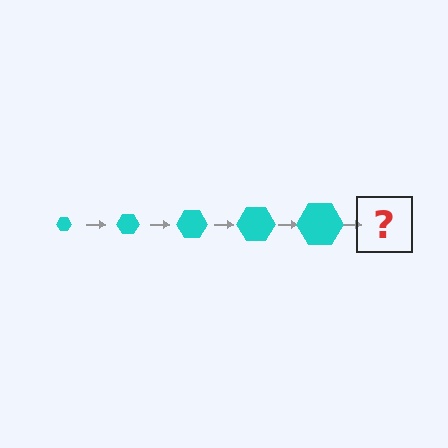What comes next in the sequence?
The next element should be a cyan hexagon, larger than the previous one.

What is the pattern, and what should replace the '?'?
The pattern is that the hexagon gets progressively larger each step. The '?' should be a cyan hexagon, larger than the previous one.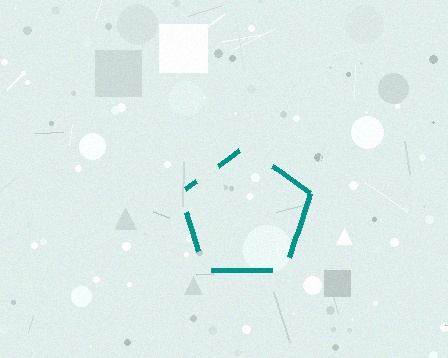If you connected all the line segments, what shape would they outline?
They would outline a pentagon.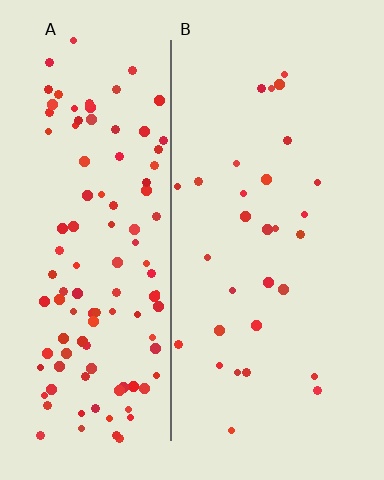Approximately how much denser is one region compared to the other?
Approximately 3.8× — region A over region B.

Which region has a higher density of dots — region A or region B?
A (the left).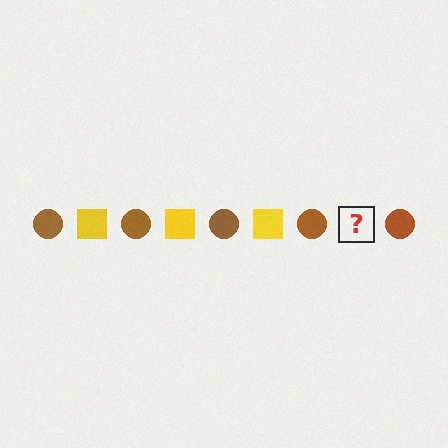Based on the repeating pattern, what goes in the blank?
The blank should be a yellow square.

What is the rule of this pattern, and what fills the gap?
The rule is that the pattern alternates between brown circle and yellow square. The gap should be filled with a yellow square.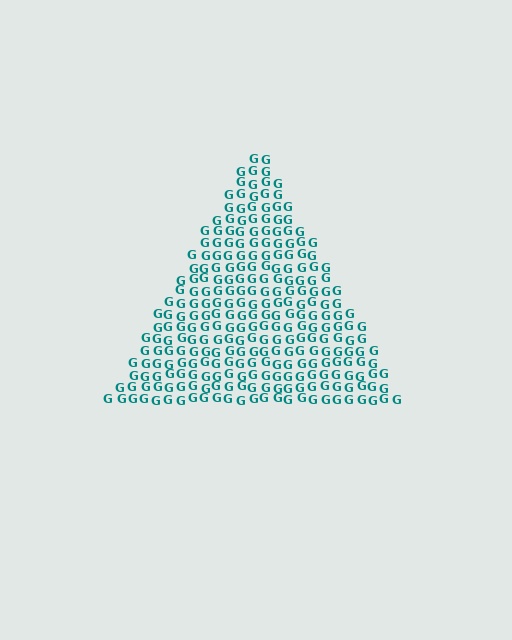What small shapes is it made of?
It is made of small letter G's.